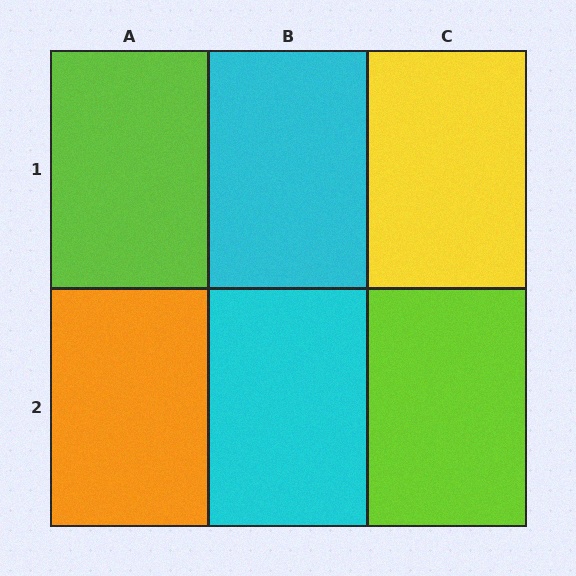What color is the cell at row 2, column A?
Orange.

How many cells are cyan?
2 cells are cyan.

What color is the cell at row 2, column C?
Lime.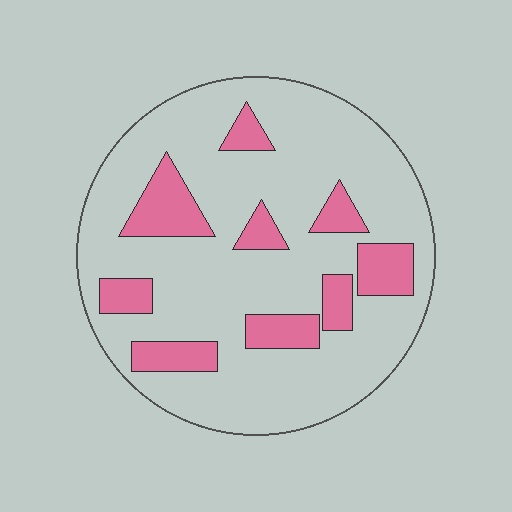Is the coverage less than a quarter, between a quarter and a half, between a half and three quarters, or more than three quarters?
Less than a quarter.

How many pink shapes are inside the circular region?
9.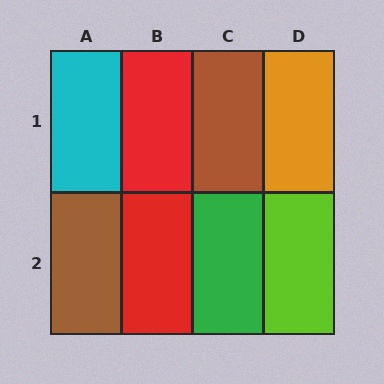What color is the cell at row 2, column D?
Lime.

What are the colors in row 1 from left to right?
Cyan, red, brown, orange.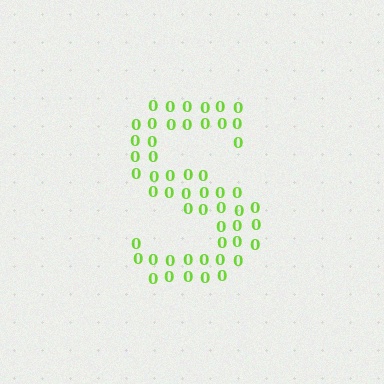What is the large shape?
The large shape is the letter S.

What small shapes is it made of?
It is made of small digit 0's.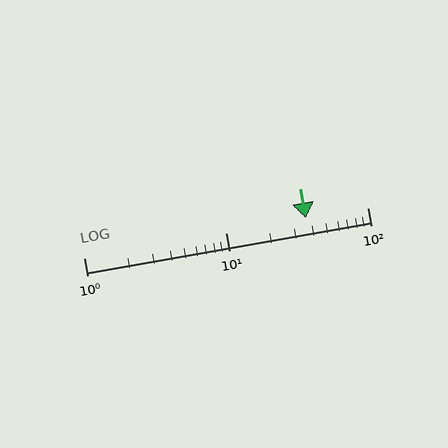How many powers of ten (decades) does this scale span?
The scale spans 2 decades, from 1 to 100.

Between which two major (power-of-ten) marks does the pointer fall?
The pointer is between 10 and 100.